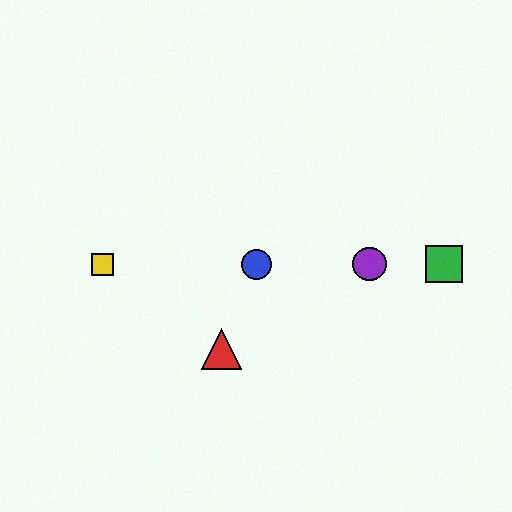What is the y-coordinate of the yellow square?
The yellow square is at y≈264.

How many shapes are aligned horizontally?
4 shapes (the blue circle, the green square, the yellow square, the purple circle) are aligned horizontally.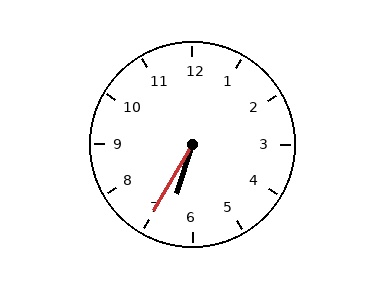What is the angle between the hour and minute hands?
Approximately 12 degrees.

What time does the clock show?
6:35.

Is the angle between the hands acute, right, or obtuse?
It is acute.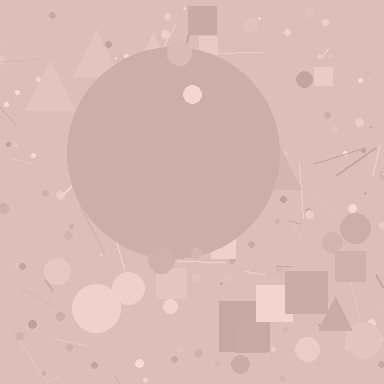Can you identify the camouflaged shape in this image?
The camouflaged shape is a circle.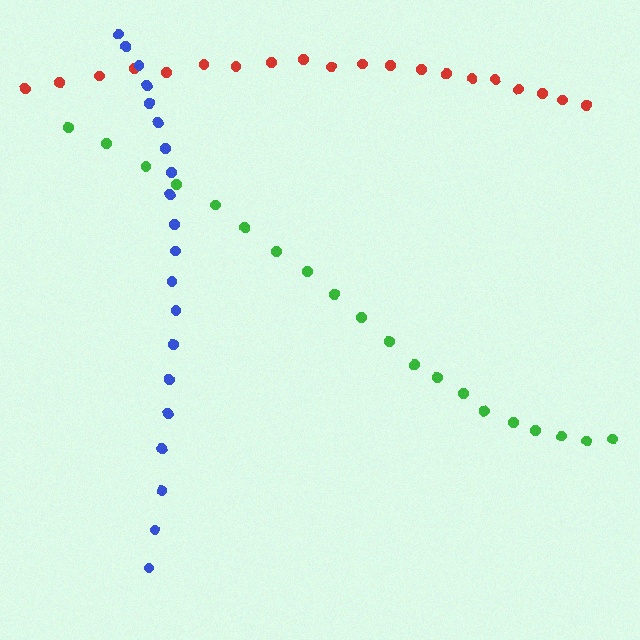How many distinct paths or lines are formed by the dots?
There are 3 distinct paths.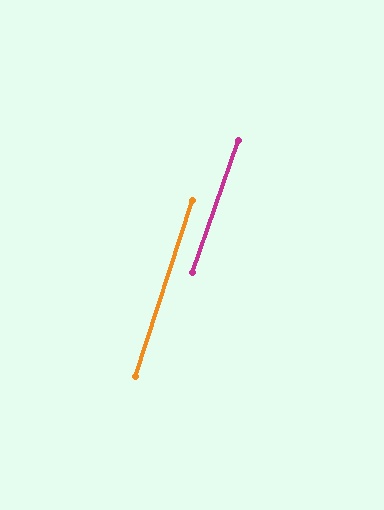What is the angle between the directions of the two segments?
Approximately 1 degree.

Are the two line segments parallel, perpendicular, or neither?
Parallel — their directions differ by only 0.9°.